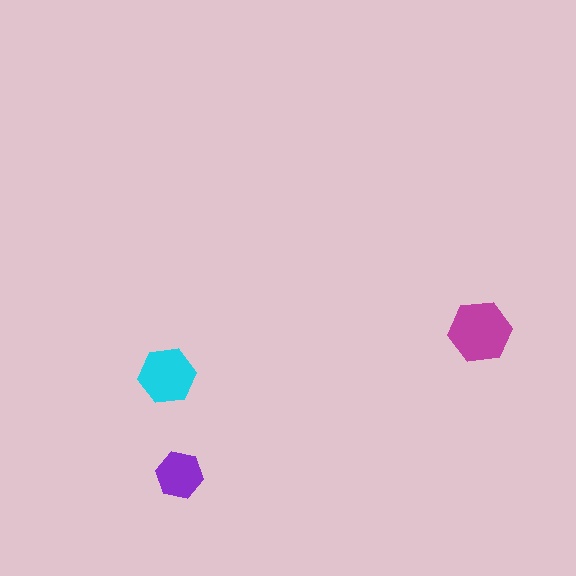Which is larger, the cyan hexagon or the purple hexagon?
The cyan one.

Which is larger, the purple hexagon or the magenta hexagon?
The magenta one.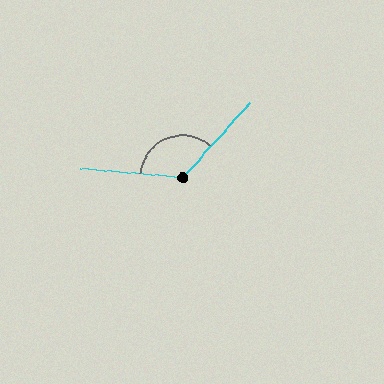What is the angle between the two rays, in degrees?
Approximately 127 degrees.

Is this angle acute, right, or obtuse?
It is obtuse.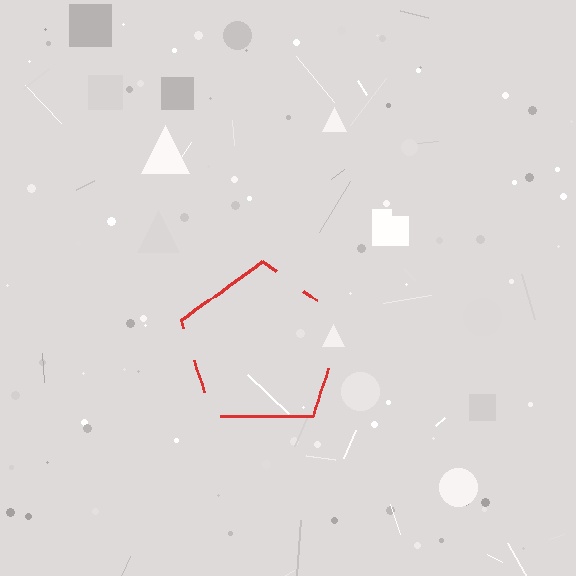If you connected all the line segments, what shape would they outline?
They would outline a pentagon.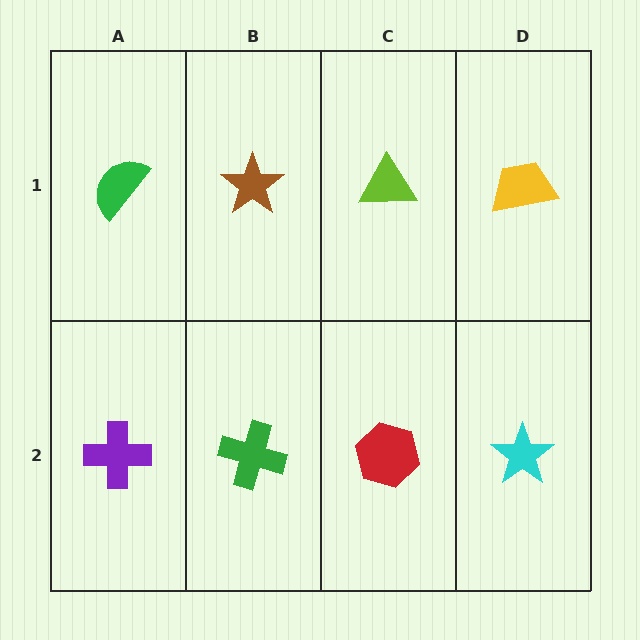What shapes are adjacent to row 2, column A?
A green semicircle (row 1, column A), a green cross (row 2, column B).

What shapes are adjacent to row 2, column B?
A brown star (row 1, column B), a purple cross (row 2, column A), a red hexagon (row 2, column C).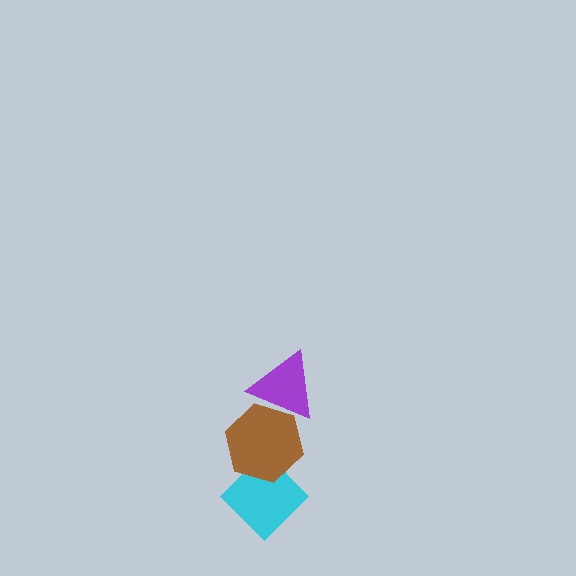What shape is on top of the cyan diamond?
The brown hexagon is on top of the cyan diamond.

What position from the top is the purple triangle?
The purple triangle is 1st from the top.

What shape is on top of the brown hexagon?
The purple triangle is on top of the brown hexagon.